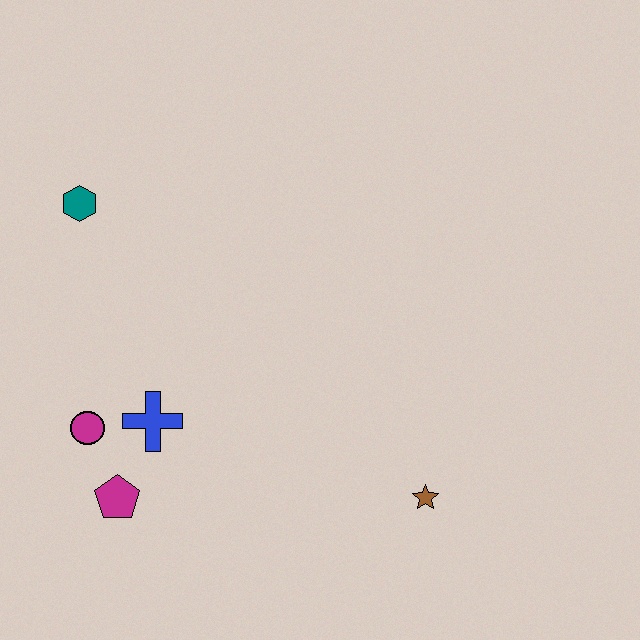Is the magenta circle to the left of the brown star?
Yes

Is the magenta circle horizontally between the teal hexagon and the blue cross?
Yes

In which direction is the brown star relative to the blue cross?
The brown star is to the right of the blue cross.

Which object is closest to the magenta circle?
The blue cross is closest to the magenta circle.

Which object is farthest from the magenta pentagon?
The brown star is farthest from the magenta pentagon.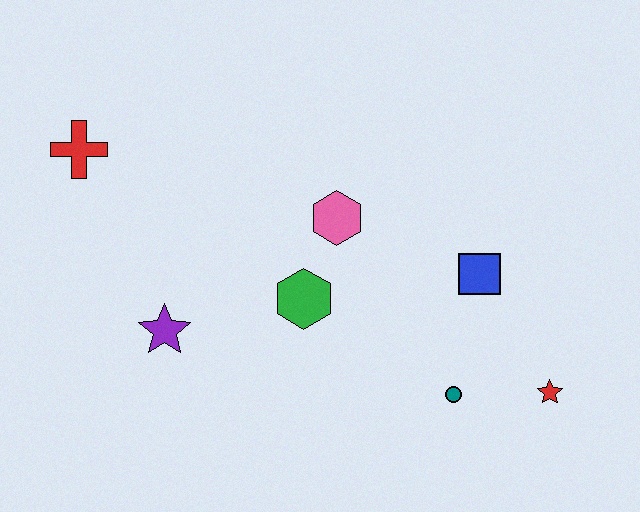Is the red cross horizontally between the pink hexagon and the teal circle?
No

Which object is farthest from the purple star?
The red star is farthest from the purple star.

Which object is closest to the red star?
The teal circle is closest to the red star.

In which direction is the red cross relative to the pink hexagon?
The red cross is to the left of the pink hexagon.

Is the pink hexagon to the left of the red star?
Yes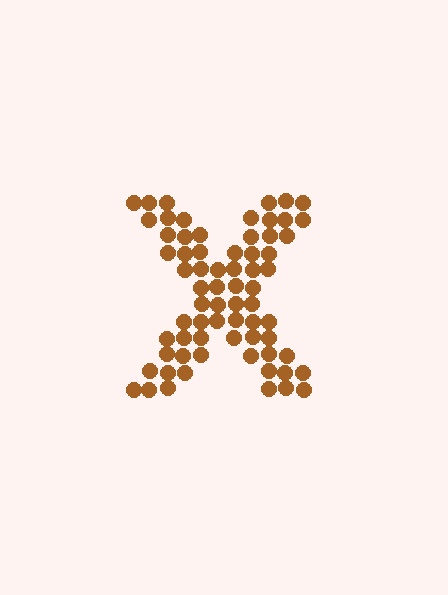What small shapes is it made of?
It is made of small circles.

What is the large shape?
The large shape is the letter X.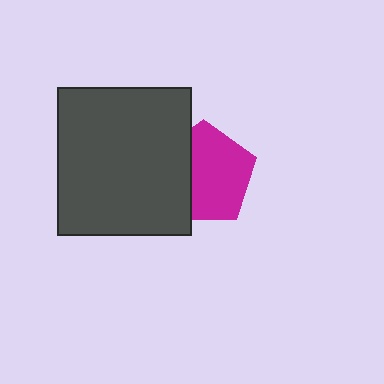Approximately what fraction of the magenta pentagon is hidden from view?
Roughly 34% of the magenta pentagon is hidden behind the dark gray rectangle.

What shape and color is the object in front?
The object in front is a dark gray rectangle.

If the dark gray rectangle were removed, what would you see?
You would see the complete magenta pentagon.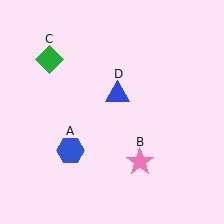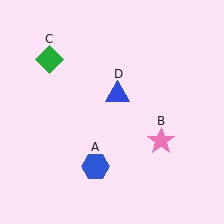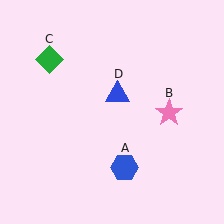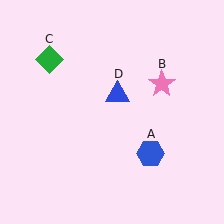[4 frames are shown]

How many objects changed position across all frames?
2 objects changed position: blue hexagon (object A), pink star (object B).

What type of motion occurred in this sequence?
The blue hexagon (object A), pink star (object B) rotated counterclockwise around the center of the scene.